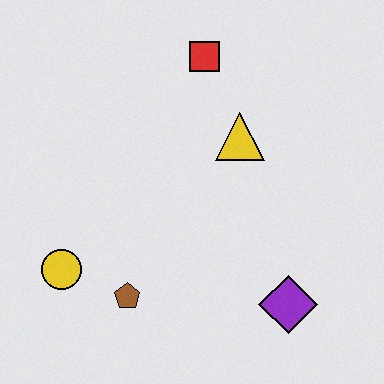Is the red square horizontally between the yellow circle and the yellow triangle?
Yes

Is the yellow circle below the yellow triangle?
Yes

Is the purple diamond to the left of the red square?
No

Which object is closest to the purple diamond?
The brown pentagon is closest to the purple diamond.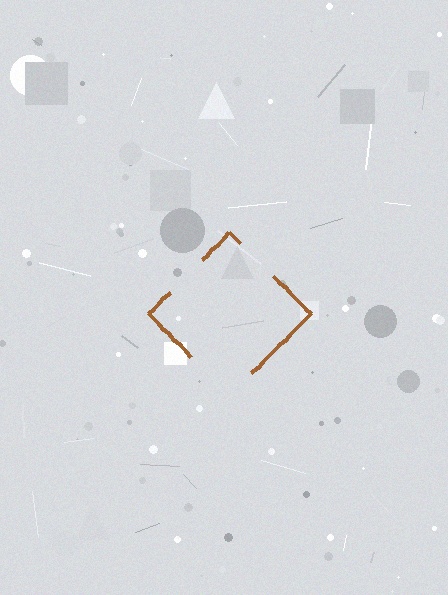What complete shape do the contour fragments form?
The contour fragments form a diamond.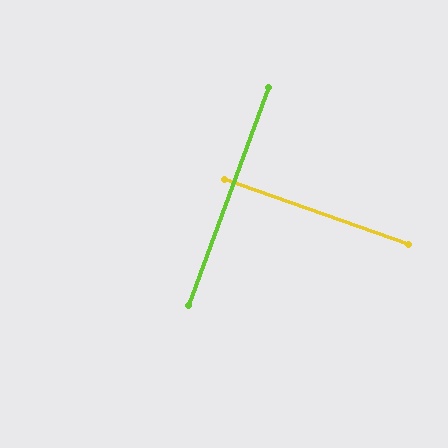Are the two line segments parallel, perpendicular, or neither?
Perpendicular — they meet at approximately 89°.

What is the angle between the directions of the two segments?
Approximately 89 degrees.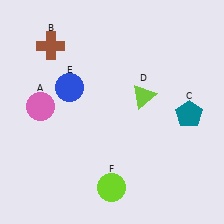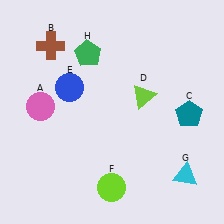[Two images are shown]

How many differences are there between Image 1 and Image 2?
There are 2 differences between the two images.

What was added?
A cyan triangle (G), a green pentagon (H) were added in Image 2.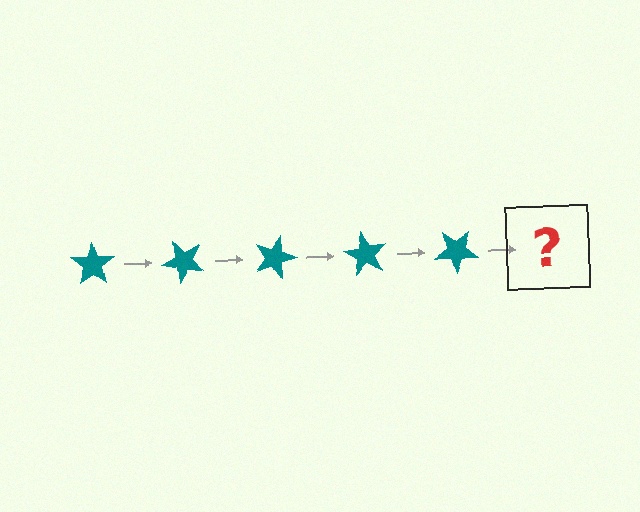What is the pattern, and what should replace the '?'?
The pattern is that the star rotates 45 degrees each step. The '?' should be a teal star rotated 225 degrees.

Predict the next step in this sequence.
The next step is a teal star rotated 225 degrees.